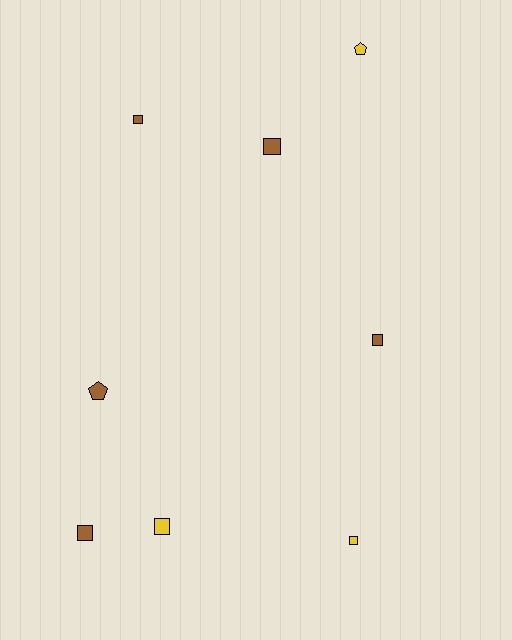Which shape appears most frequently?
Square, with 6 objects.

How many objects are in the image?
There are 8 objects.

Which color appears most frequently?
Brown, with 5 objects.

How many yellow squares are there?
There are 2 yellow squares.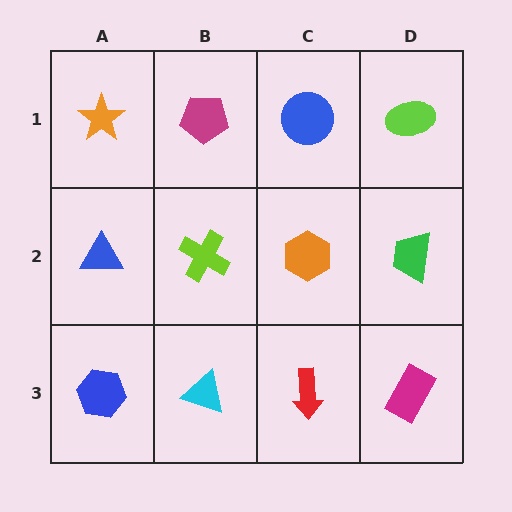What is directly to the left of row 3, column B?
A blue hexagon.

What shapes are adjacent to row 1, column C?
An orange hexagon (row 2, column C), a magenta pentagon (row 1, column B), a lime ellipse (row 1, column D).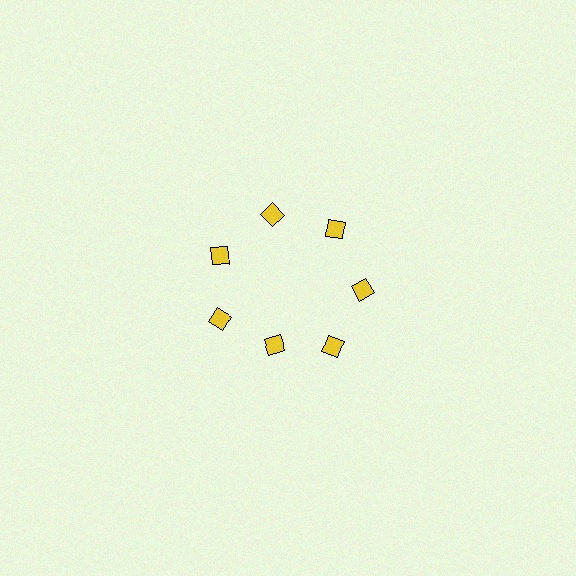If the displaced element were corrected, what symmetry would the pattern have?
It would have 7-fold rotational symmetry — the pattern would map onto itself every 51 degrees.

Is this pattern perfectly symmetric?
No. The 7 yellow diamonds are arranged in a ring, but one element near the 6 o'clock position is pulled inward toward the center, breaking the 7-fold rotational symmetry.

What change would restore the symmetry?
The symmetry would be restored by moving it outward, back onto the ring so that all 7 diamonds sit at equal angles and equal distance from the center.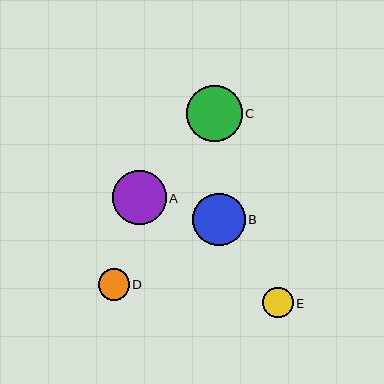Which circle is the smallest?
Circle E is the smallest with a size of approximately 31 pixels.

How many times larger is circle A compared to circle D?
Circle A is approximately 1.7 times the size of circle D.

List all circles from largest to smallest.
From largest to smallest: C, A, B, D, E.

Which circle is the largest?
Circle C is the largest with a size of approximately 56 pixels.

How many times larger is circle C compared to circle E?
Circle C is approximately 1.8 times the size of circle E.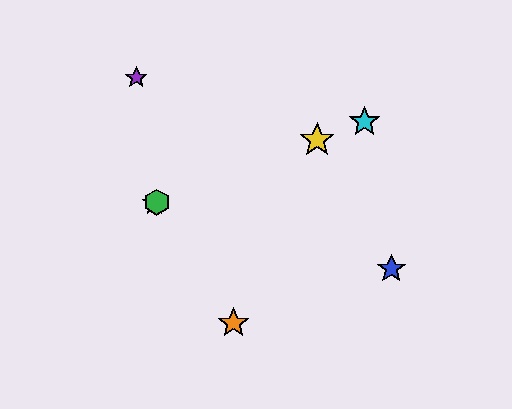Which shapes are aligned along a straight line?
The red star, the green hexagon, the yellow star, the cyan star are aligned along a straight line.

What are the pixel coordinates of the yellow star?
The yellow star is at (317, 140).